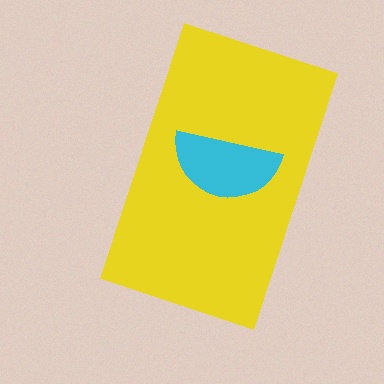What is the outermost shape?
The yellow rectangle.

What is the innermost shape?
The cyan semicircle.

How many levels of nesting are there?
2.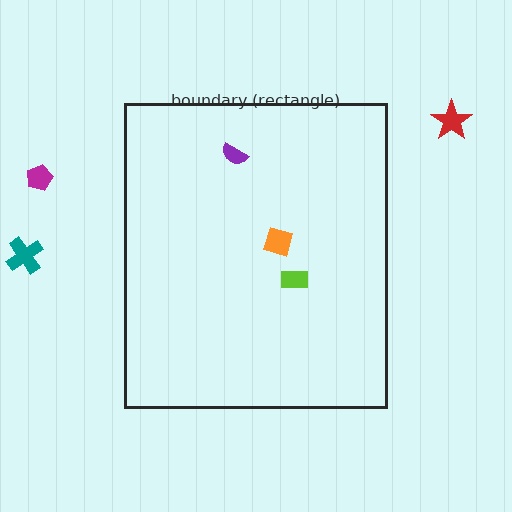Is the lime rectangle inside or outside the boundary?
Inside.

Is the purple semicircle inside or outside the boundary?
Inside.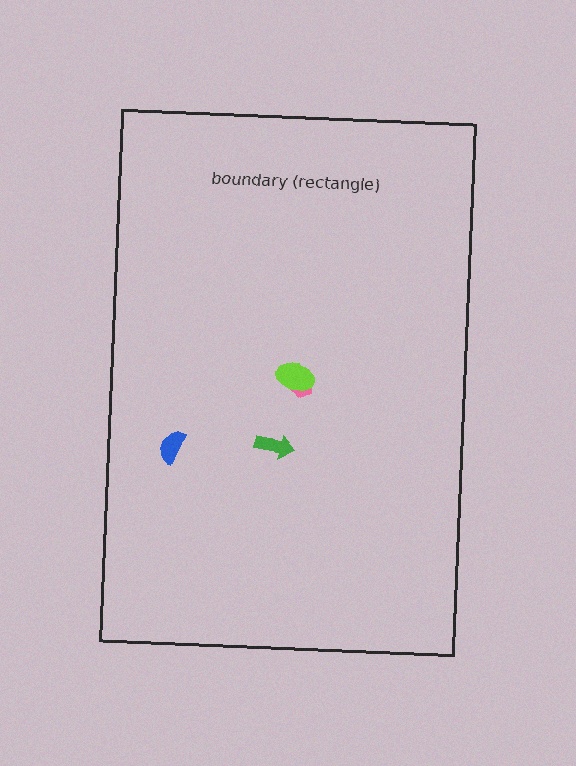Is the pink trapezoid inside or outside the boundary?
Inside.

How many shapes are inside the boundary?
4 inside, 0 outside.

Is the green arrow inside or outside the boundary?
Inside.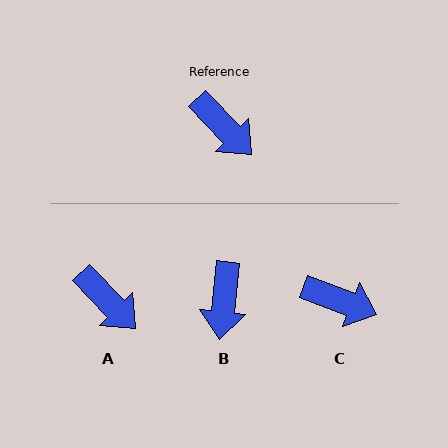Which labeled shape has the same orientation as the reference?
A.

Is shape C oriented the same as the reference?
No, it is off by about 25 degrees.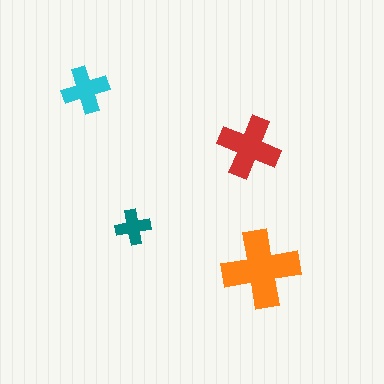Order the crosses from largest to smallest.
the orange one, the red one, the cyan one, the teal one.